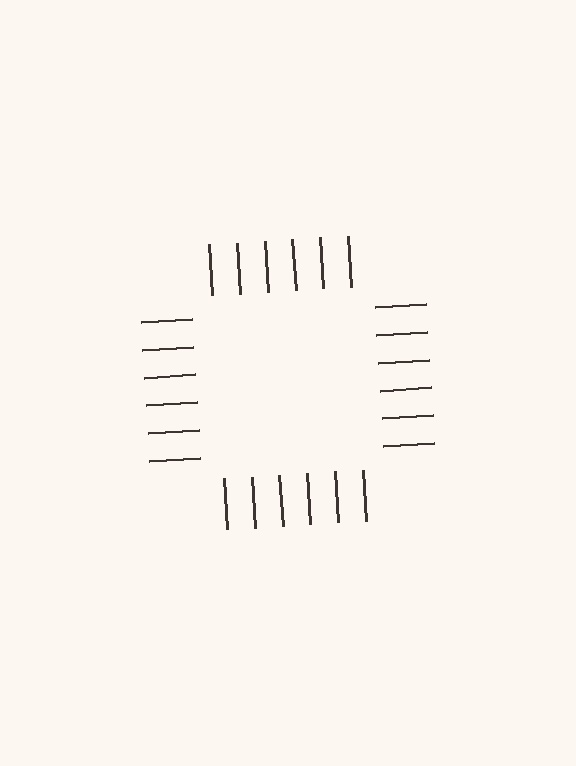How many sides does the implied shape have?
4 sides — the line-ends trace a square.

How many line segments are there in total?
24 — 6 along each of the 4 edges.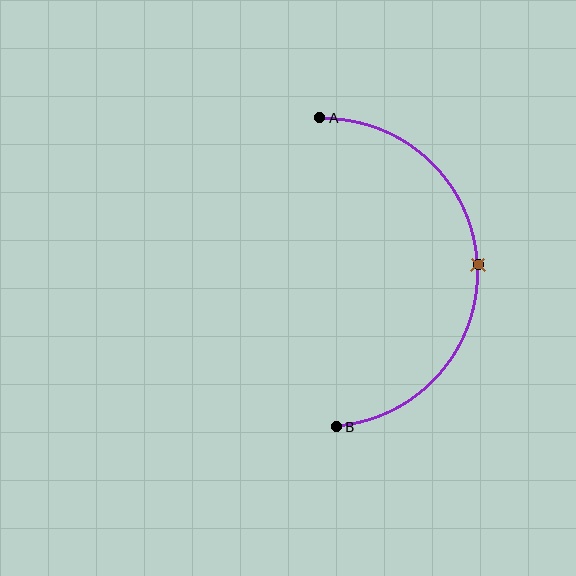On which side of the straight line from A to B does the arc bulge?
The arc bulges to the right of the straight line connecting A and B.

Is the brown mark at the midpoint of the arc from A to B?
Yes. The brown mark lies on the arc at equal arc-length from both A and B — it is the arc midpoint.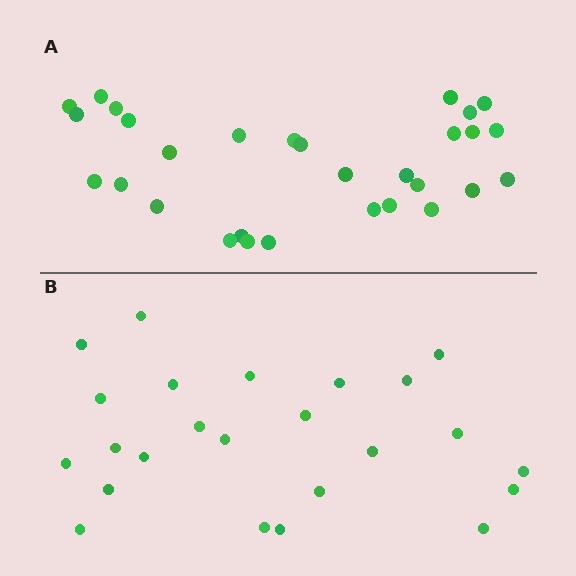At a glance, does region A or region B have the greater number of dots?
Region A (the top region) has more dots.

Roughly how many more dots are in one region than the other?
Region A has about 6 more dots than region B.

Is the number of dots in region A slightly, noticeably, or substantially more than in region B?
Region A has noticeably more, but not dramatically so. The ratio is roughly 1.2 to 1.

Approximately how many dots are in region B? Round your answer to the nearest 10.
About 20 dots. (The exact count is 24, which rounds to 20.)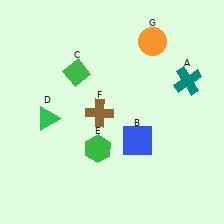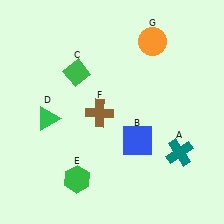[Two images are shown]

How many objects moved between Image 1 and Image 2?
2 objects moved between the two images.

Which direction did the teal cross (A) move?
The teal cross (A) moved down.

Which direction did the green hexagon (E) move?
The green hexagon (E) moved down.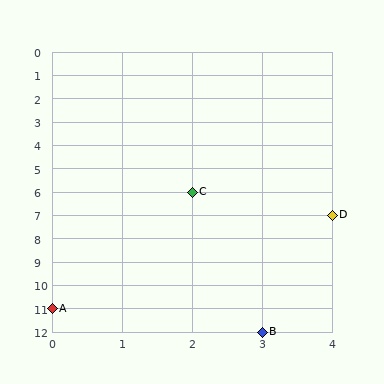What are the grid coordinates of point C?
Point C is at grid coordinates (2, 6).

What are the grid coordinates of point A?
Point A is at grid coordinates (0, 11).